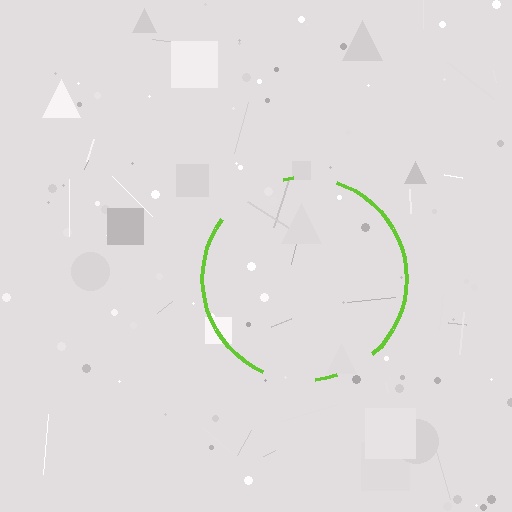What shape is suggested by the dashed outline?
The dashed outline suggests a circle.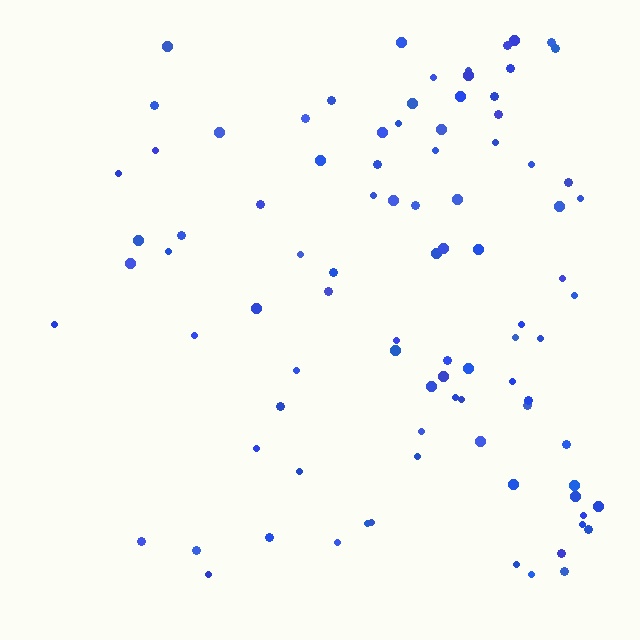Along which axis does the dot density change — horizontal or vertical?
Horizontal.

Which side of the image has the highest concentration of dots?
The right.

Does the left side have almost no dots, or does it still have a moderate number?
Still a moderate number, just noticeably fewer than the right.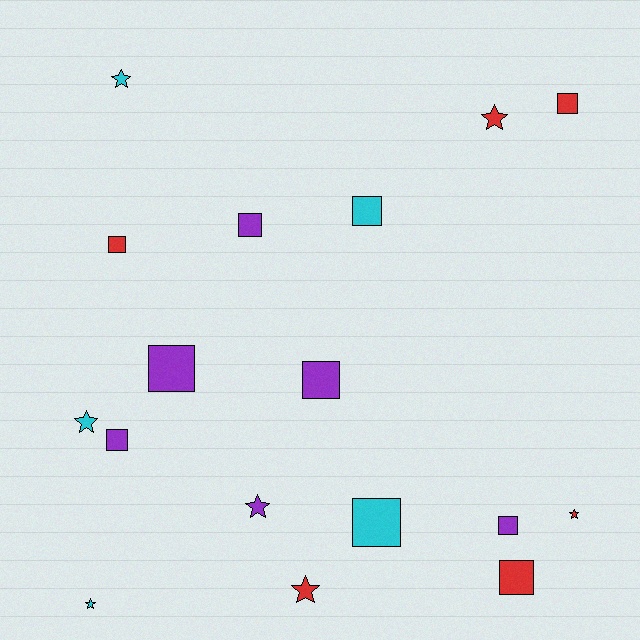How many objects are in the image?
There are 17 objects.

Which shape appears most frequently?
Square, with 10 objects.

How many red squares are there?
There are 3 red squares.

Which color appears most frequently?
Red, with 6 objects.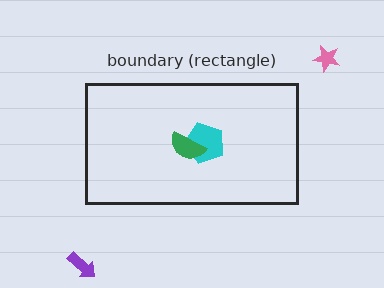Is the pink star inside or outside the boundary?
Outside.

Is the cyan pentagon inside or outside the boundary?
Inside.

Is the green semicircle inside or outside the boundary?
Inside.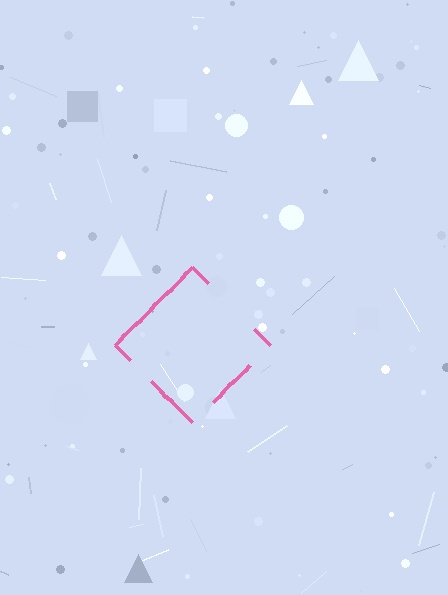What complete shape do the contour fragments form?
The contour fragments form a diamond.